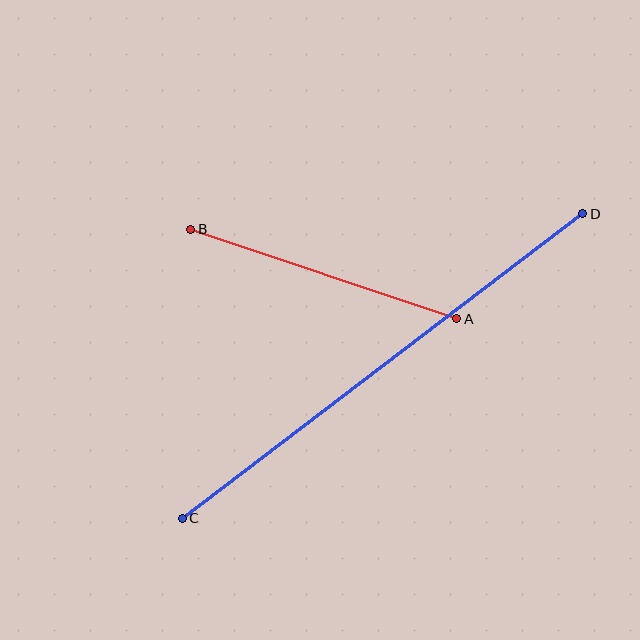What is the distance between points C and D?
The distance is approximately 503 pixels.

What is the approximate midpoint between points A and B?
The midpoint is at approximately (324, 274) pixels.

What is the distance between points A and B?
The distance is approximately 280 pixels.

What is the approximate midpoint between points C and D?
The midpoint is at approximately (383, 366) pixels.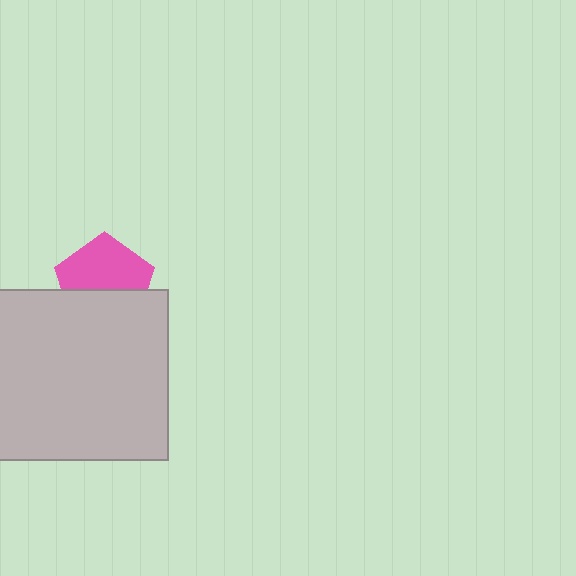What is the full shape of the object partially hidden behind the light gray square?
The partially hidden object is a pink pentagon.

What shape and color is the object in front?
The object in front is a light gray square.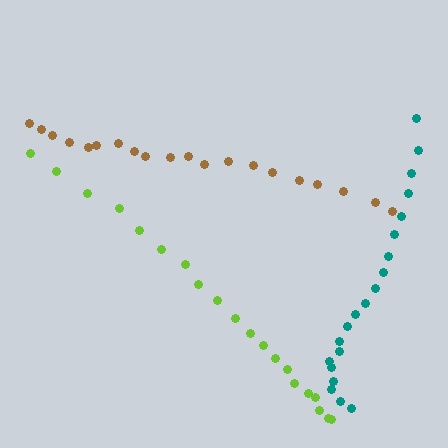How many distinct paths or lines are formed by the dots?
There are 3 distinct paths.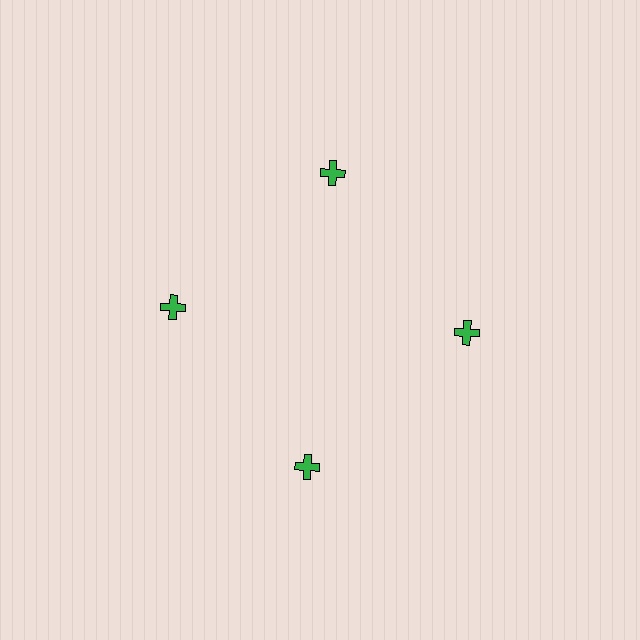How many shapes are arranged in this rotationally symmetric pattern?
There are 4 shapes, arranged in 4 groups of 1.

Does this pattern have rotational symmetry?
Yes, this pattern has 4-fold rotational symmetry. It looks the same after rotating 90 degrees around the center.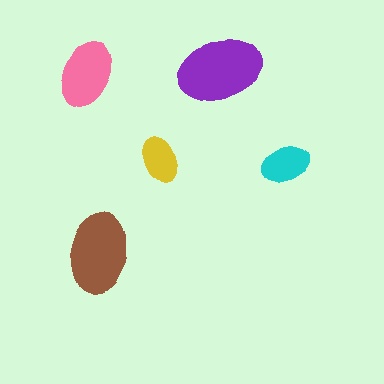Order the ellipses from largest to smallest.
the purple one, the brown one, the pink one, the cyan one, the yellow one.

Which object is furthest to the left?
The pink ellipse is leftmost.